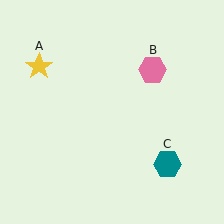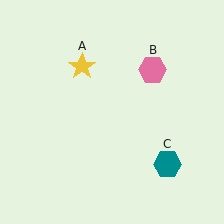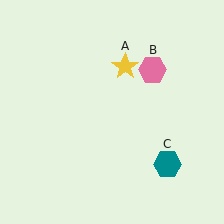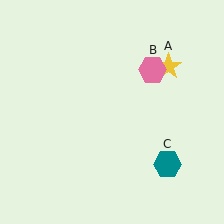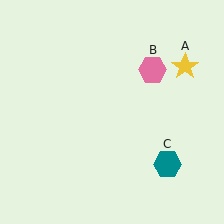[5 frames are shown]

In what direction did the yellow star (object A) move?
The yellow star (object A) moved right.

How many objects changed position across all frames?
1 object changed position: yellow star (object A).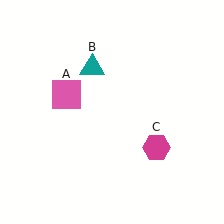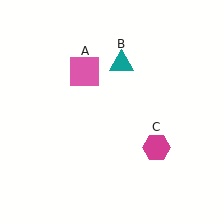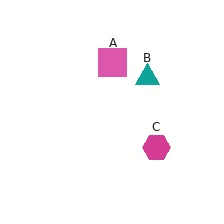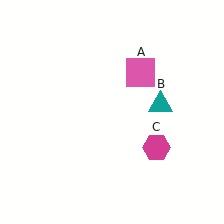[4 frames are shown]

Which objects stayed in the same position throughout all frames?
Magenta hexagon (object C) remained stationary.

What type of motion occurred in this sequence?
The pink square (object A), teal triangle (object B) rotated clockwise around the center of the scene.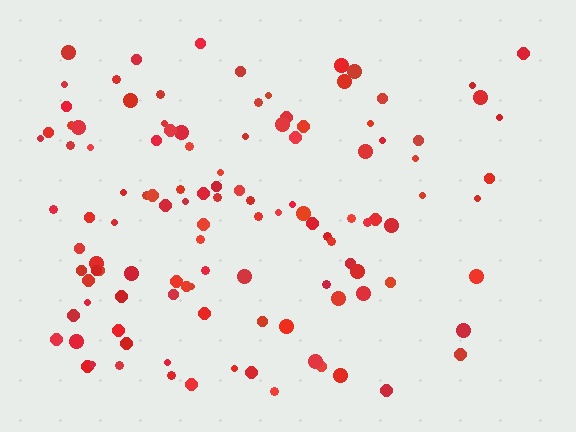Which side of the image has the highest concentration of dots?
The left.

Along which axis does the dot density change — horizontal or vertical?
Horizontal.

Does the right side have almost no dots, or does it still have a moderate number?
Still a moderate number, just noticeably fewer than the left.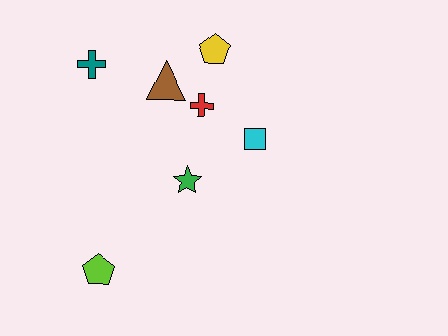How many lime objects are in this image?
There is 1 lime object.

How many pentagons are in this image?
There are 2 pentagons.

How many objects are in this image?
There are 7 objects.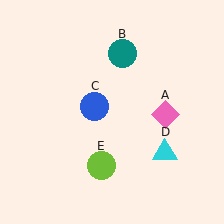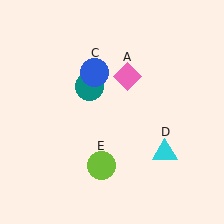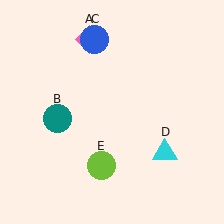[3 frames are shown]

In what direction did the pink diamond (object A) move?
The pink diamond (object A) moved up and to the left.